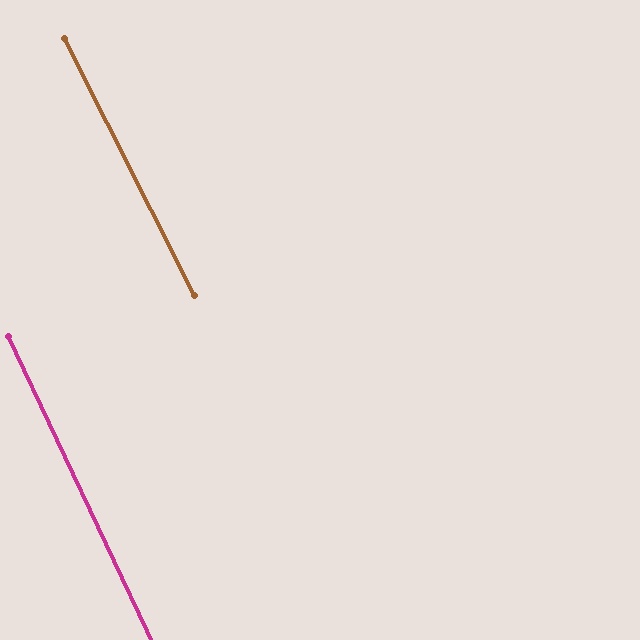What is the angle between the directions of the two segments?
Approximately 1 degree.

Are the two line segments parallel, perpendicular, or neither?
Parallel — their directions differ by only 1.5°.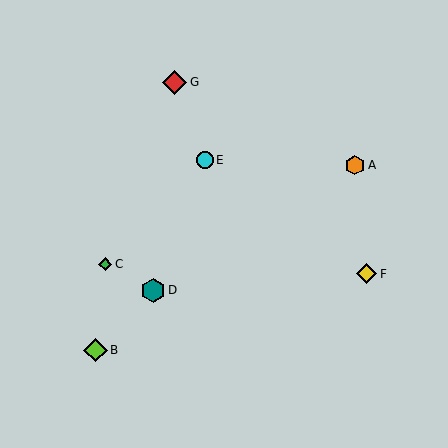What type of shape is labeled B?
Shape B is a lime diamond.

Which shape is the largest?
The red diamond (labeled G) is the largest.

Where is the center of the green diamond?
The center of the green diamond is at (105, 264).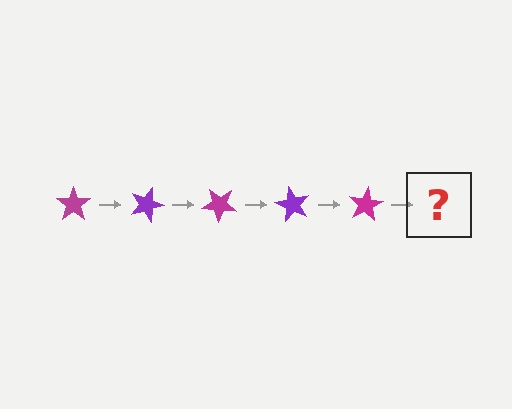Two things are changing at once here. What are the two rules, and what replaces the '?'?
The two rules are that it rotates 20 degrees each step and the color cycles through magenta and purple. The '?' should be a purple star, rotated 100 degrees from the start.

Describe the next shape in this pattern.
It should be a purple star, rotated 100 degrees from the start.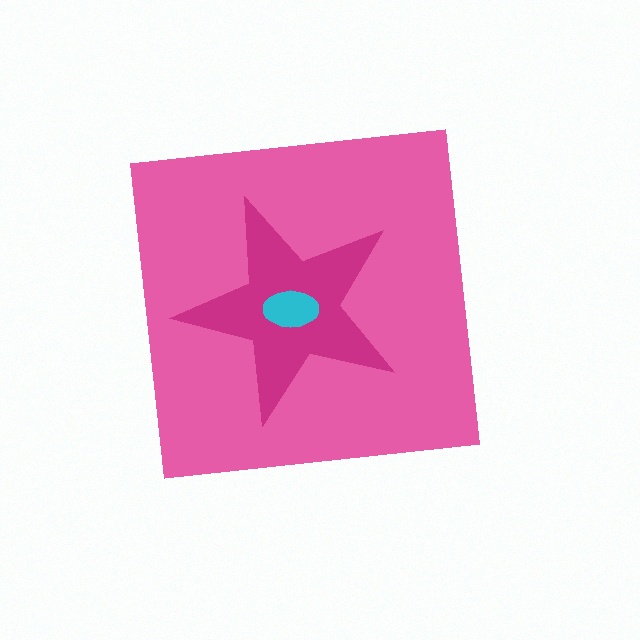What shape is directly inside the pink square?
The magenta star.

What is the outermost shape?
The pink square.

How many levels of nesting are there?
3.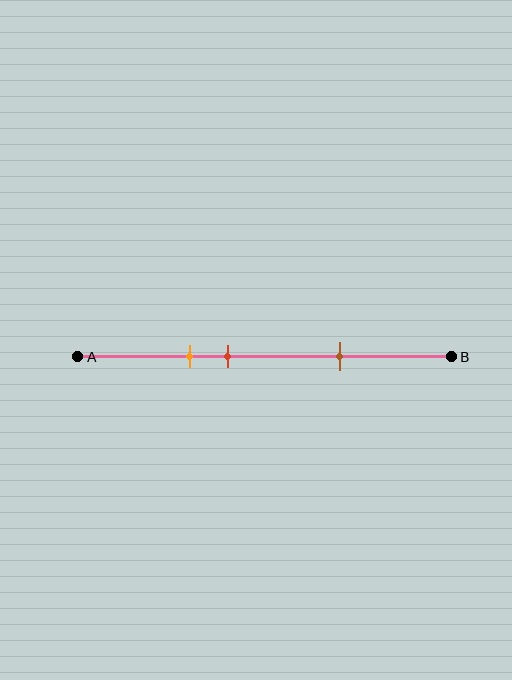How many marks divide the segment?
There are 3 marks dividing the segment.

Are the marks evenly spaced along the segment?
No, the marks are not evenly spaced.